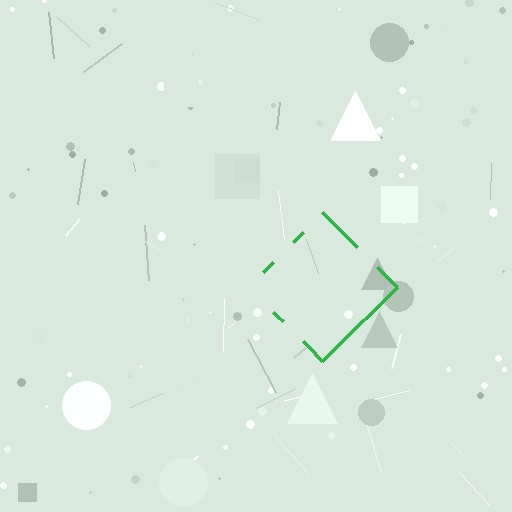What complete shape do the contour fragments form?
The contour fragments form a diamond.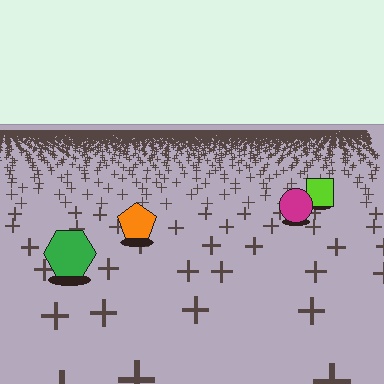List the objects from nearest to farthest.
From nearest to farthest: the green hexagon, the orange pentagon, the magenta circle, the lime square.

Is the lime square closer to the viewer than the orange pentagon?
No. The orange pentagon is closer — you can tell from the texture gradient: the ground texture is coarser near it.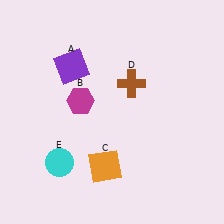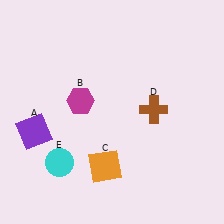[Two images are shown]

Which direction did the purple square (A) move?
The purple square (A) moved down.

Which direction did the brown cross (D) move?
The brown cross (D) moved down.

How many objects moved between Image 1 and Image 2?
2 objects moved between the two images.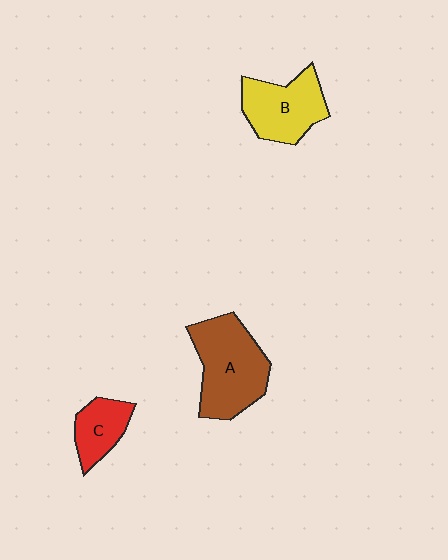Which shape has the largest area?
Shape A (brown).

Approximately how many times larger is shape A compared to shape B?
Approximately 1.3 times.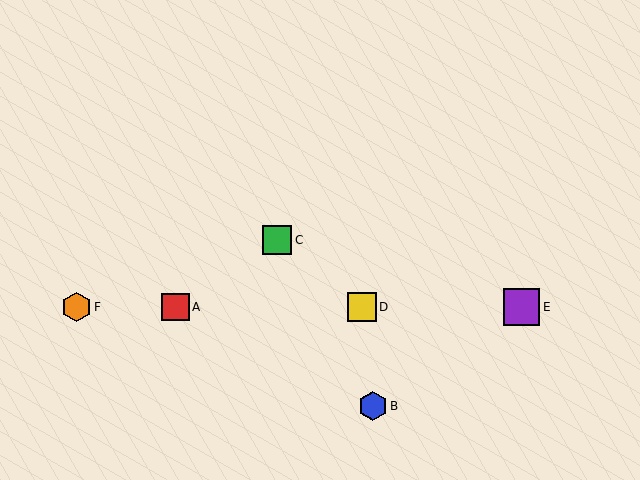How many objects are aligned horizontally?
4 objects (A, D, E, F) are aligned horizontally.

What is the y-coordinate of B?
Object B is at y≈406.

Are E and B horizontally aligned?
No, E is at y≈307 and B is at y≈406.